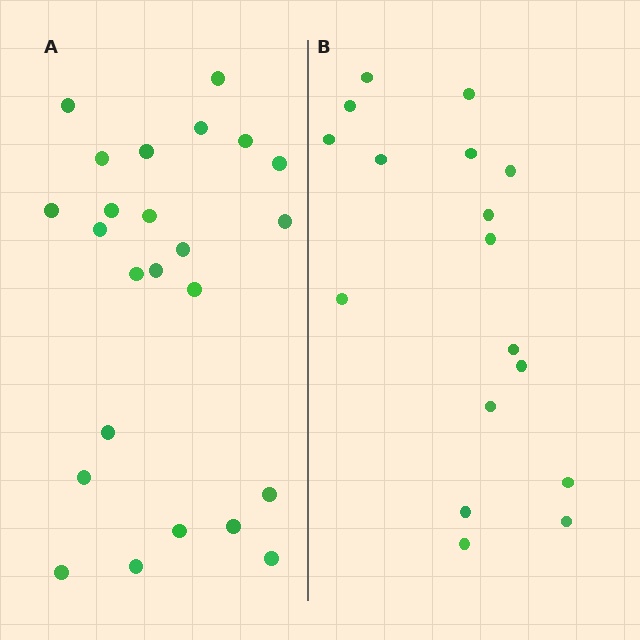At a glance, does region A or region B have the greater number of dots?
Region A (the left region) has more dots.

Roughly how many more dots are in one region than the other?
Region A has roughly 8 or so more dots than region B.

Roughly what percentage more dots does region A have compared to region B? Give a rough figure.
About 40% more.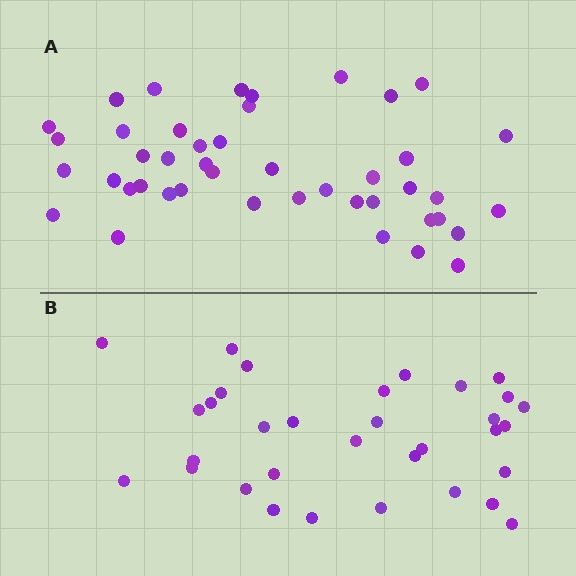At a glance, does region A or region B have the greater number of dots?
Region A (the top region) has more dots.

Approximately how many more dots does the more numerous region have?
Region A has roughly 12 or so more dots than region B.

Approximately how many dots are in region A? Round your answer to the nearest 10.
About 40 dots. (The exact count is 44, which rounds to 40.)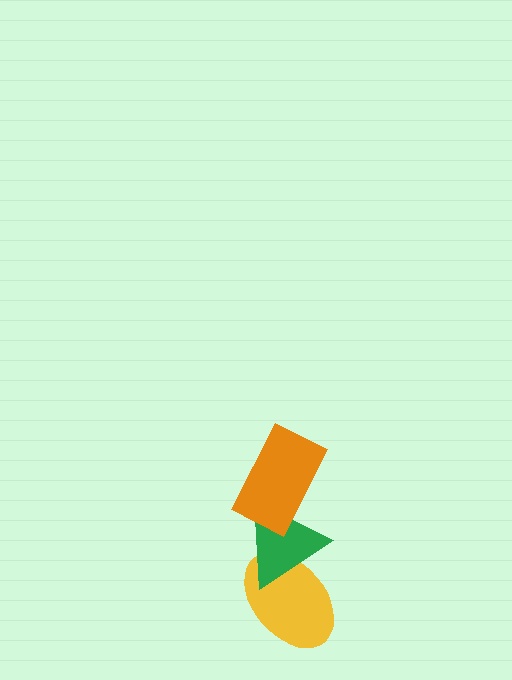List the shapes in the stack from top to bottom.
From top to bottom: the orange rectangle, the green triangle, the yellow ellipse.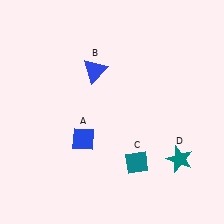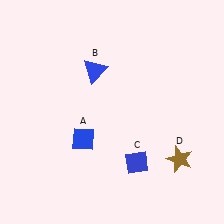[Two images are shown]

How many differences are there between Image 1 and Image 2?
There are 2 differences between the two images.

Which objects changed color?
C changed from teal to blue. D changed from teal to brown.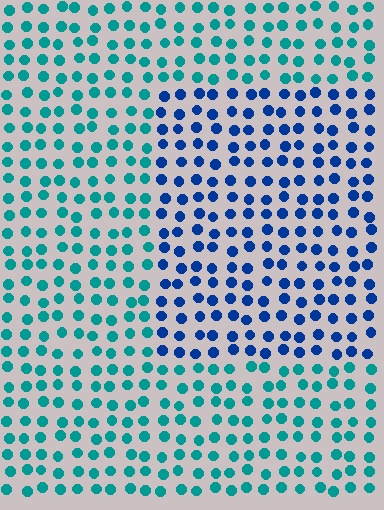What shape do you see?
I see a rectangle.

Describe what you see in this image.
The image is filled with small teal elements in a uniform arrangement. A rectangle-shaped region is visible where the elements are tinted to a slightly different hue, forming a subtle color boundary.